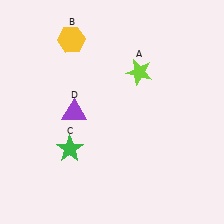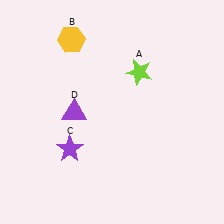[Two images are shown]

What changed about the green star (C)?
In Image 1, C is green. In Image 2, it changed to purple.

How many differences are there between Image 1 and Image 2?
There is 1 difference between the two images.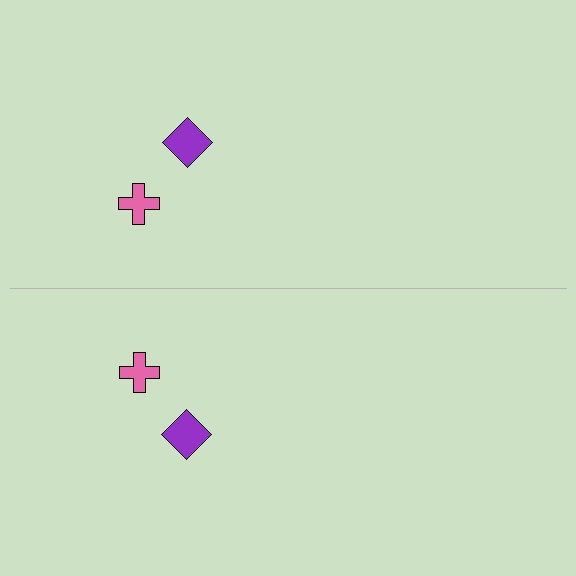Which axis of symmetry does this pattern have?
The pattern has a horizontal axis of symmetry running through the center of the image.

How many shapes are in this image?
There are 4 shapes in this image.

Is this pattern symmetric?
Yes, this pattern has bilateral (reflection) symmetry.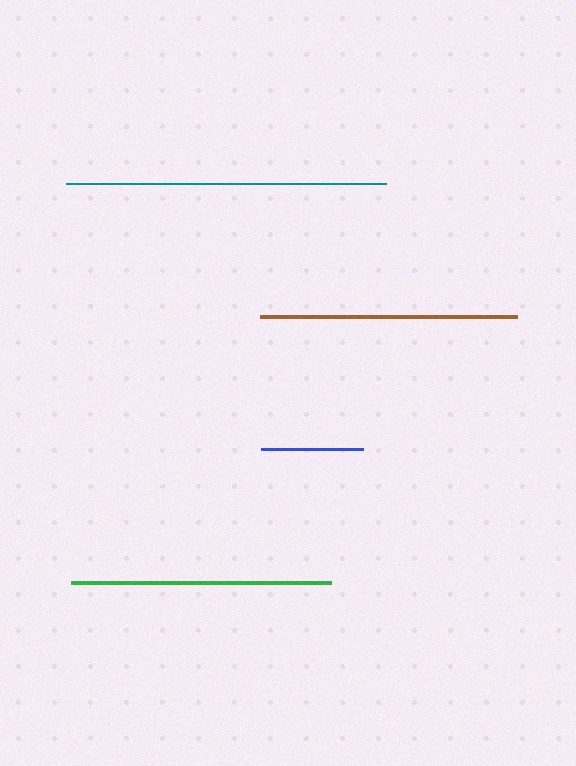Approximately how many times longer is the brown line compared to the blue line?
The brown line is approximately 2.5 times the length of the blue line.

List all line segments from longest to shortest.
From longest to shortest: teal, green, brown, blue.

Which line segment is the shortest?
The blue line is the shortest at approximately 102 pixels.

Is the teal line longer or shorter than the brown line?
The teal line is longer than the brown line.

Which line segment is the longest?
The teal line is the longest at approximately 320 pixels.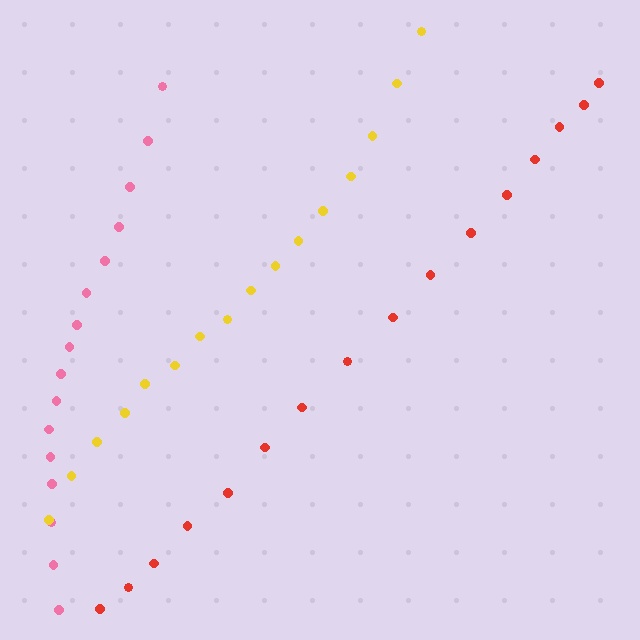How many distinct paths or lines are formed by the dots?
There are 3 distinct paths.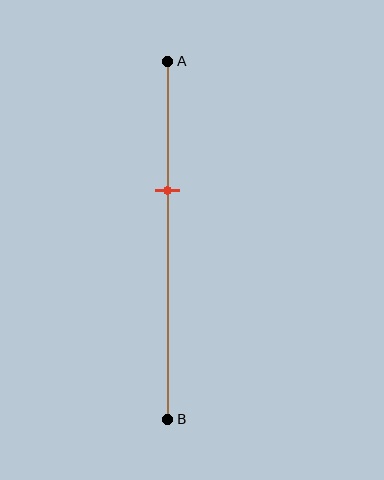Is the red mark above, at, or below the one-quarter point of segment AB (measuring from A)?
The red mark is below the one-quarter point of segment AB.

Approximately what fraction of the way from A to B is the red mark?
The red mark is approximately 35% of the way from A to B.